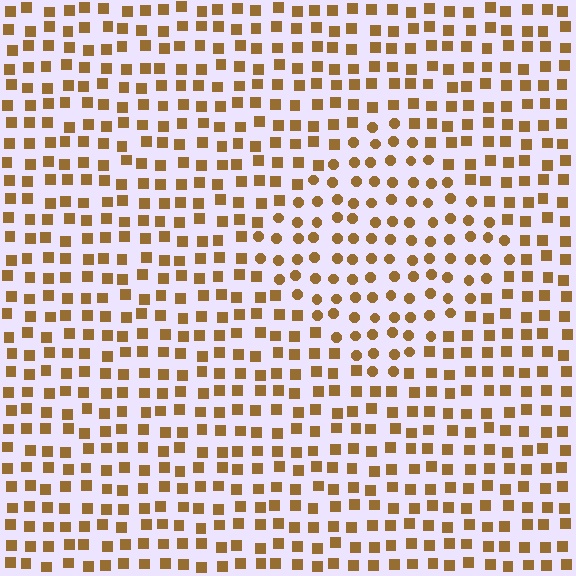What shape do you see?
I see a diamond.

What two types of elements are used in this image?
The image uses circles inside the diamond region and squares outside it.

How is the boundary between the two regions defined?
The boundary is defined by a change in element shape: circles inside vs. squares outside. All elements share the same color and spacing.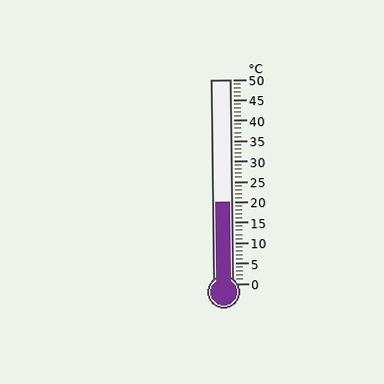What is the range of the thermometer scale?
The thermometer scale ranges from 0°C to 50°C.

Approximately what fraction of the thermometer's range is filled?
The thermometer is filled to approximately 40% of its range.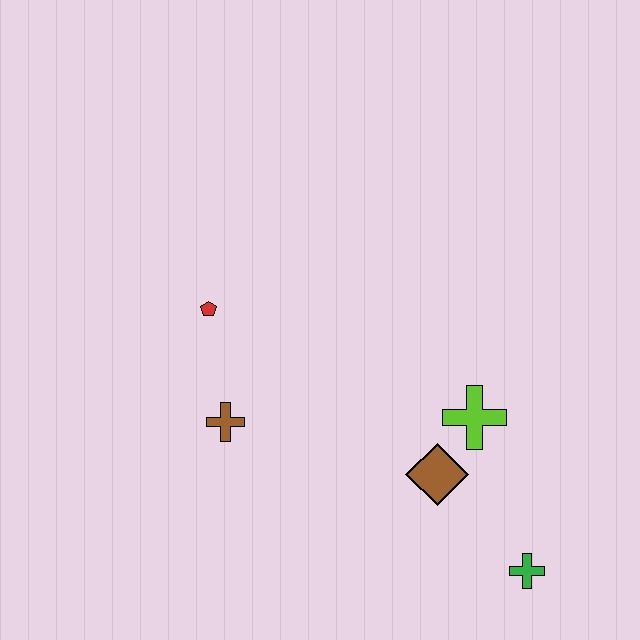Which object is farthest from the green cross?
The red pentagon is farthest from the green cross.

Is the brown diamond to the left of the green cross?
Yes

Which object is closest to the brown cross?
The red pentagon is closest to the brown cross.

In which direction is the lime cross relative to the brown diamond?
The lime cross is above the brown diamond.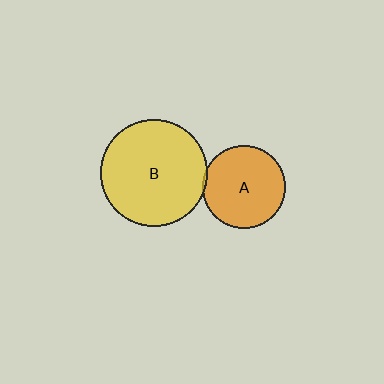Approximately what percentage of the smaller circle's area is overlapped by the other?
Approximately 5%.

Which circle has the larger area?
Circle B (yellow).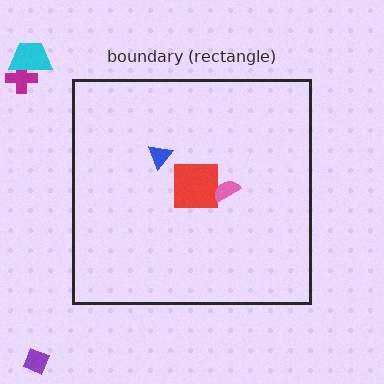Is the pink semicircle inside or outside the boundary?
Inside.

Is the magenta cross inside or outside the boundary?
Outside.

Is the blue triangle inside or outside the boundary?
Inside.